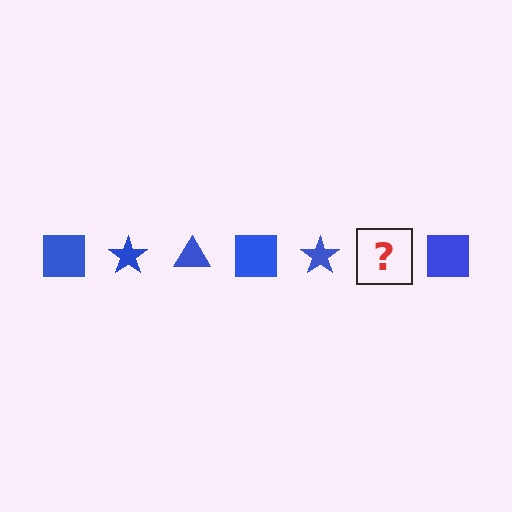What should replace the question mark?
The question mark should be replaced with a blue triangle.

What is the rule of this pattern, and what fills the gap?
The rule is that the pattern cycles through square, star, triangle shapes in blue. The gap should be filled with a blue triangle.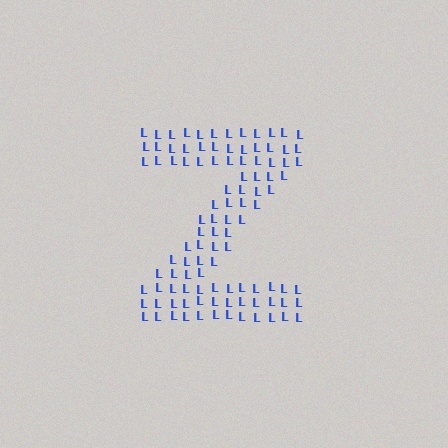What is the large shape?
The large shape is the letter Z.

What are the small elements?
The small elements are letter L's.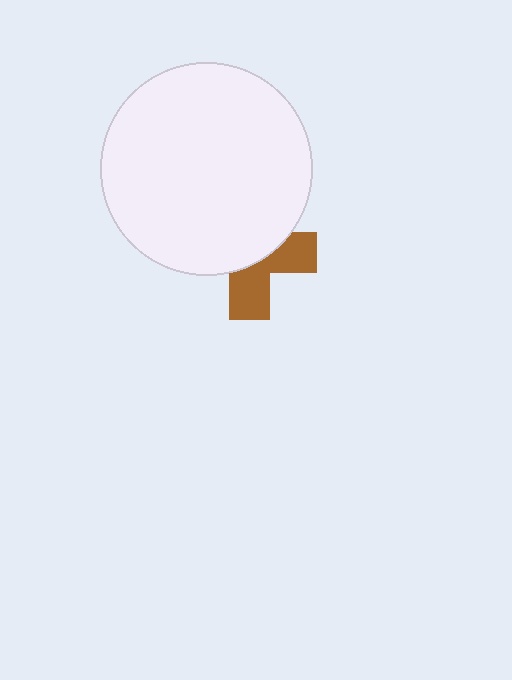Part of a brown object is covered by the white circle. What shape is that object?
It is a cross.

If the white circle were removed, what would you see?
You would see the complete brown cross.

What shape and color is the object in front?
The object in front is a white circle.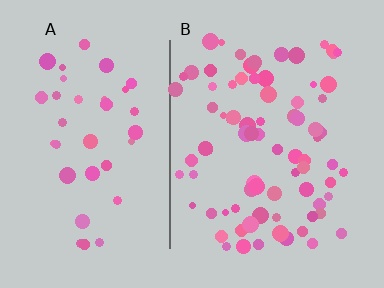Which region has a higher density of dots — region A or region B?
B (the right).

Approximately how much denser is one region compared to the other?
Approximately 2.1× — region B over region A.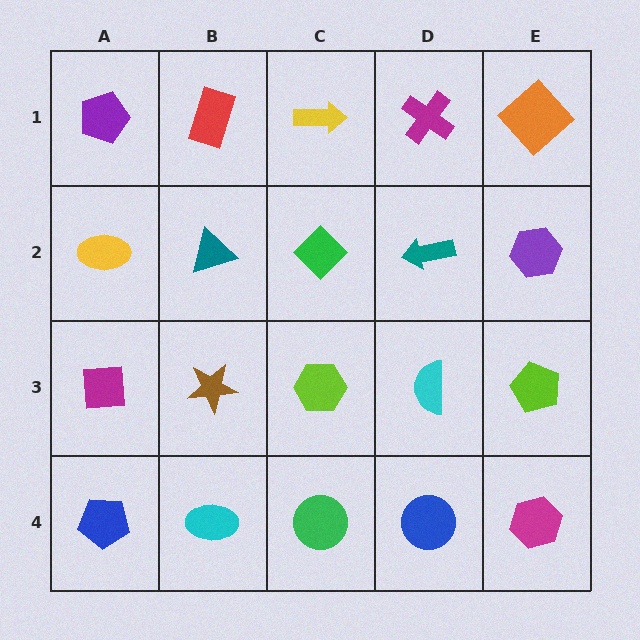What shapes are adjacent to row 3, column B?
A teal triangle (row 2, column B), a cyan ellipse (row 4, column B), a magenta square (row 3, column A), a lime hexagon (row 3, column C).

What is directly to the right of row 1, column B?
A yellow arrow.